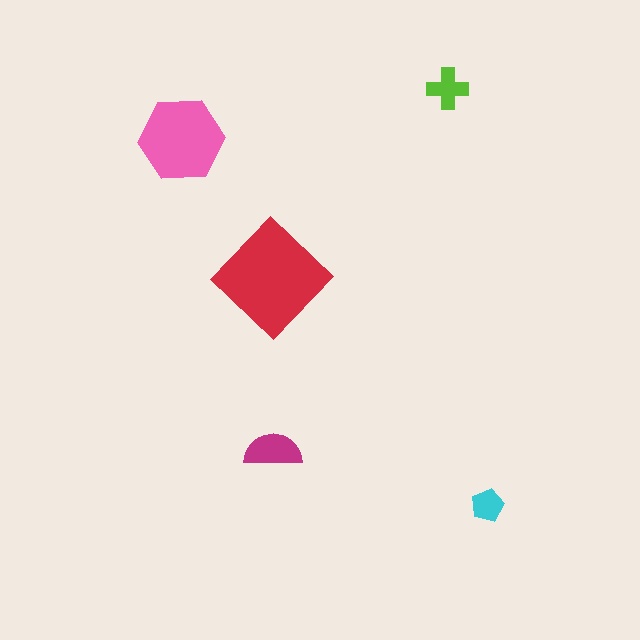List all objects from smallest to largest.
The cyan pentagon, the lime cross, the magenta semicircle, the pink hexagon, the red diamond.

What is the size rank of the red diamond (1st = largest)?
1st.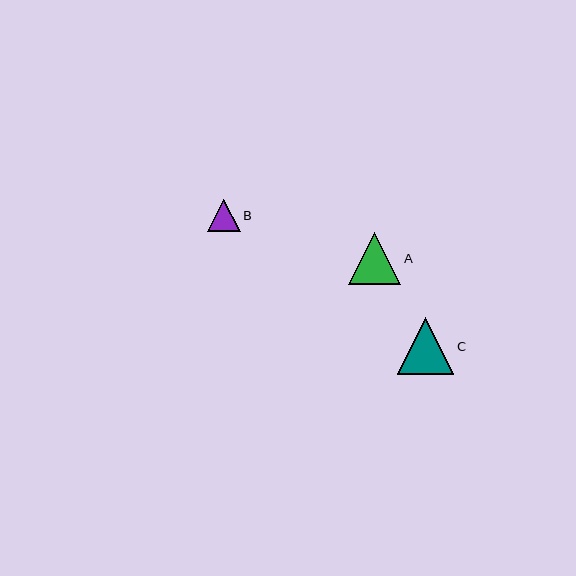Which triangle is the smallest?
Triangle B is the smallest with a size of approximately 33 pixels.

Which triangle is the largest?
Triangle C is the largest with a size of approximately 57 pixels.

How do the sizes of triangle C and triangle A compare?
Triangle C and triangle A are approximately the same size.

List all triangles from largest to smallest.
From largest to smallest: C, A, B.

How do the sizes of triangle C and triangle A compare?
Triangle C and triangle A are approximately the same size.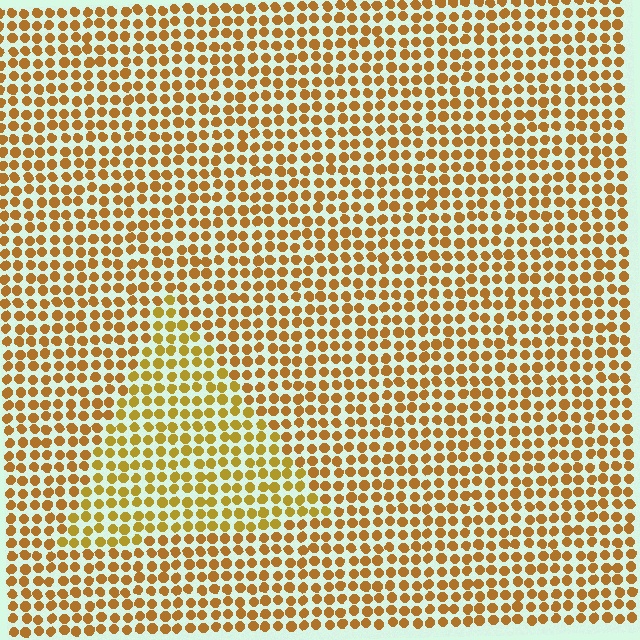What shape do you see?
I see a triangle.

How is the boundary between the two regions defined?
The boundary is defined purely by a slight shift in hue (about 18 degrees). Spacing, size, and orientation are identical on both sides.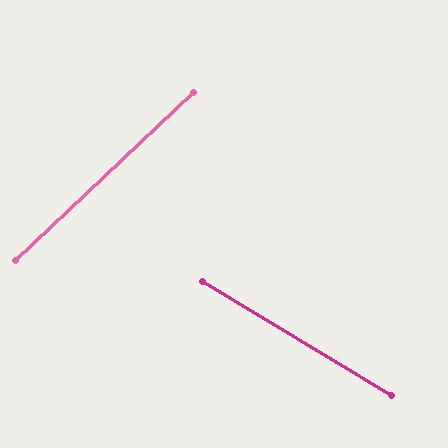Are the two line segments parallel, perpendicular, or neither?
Neither parallel nor perpendicular — they differ by about 74°.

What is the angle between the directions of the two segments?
Approximately 74 degrees.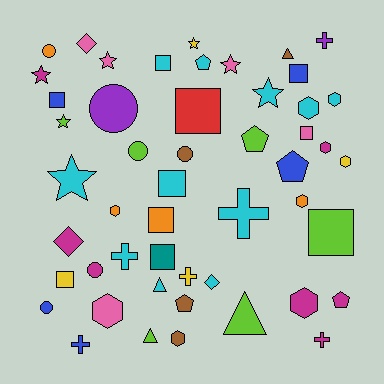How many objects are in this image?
There are 50 objects.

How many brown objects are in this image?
There are 4 brown objects.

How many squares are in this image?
There are 10 squares.